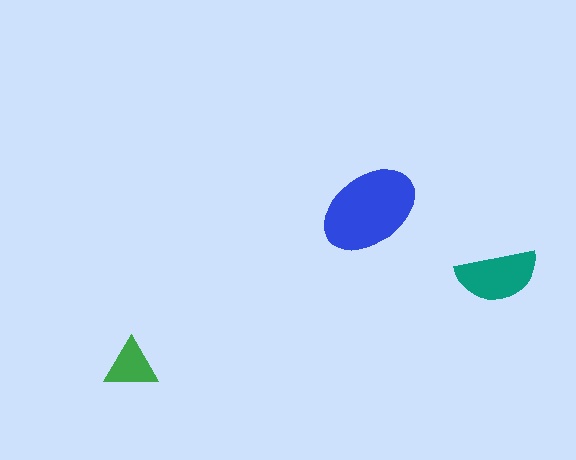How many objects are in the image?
There are 3 objects in the image.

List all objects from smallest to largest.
The green triangle, the teal semicircle, the blue ellipse.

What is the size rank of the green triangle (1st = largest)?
3rd.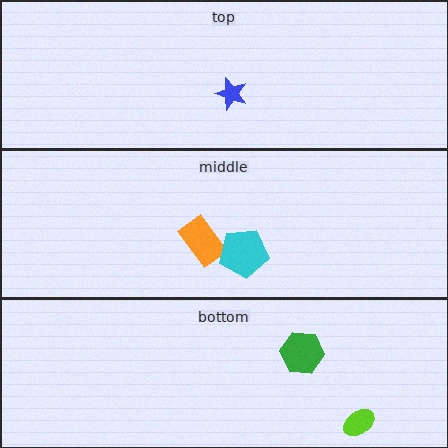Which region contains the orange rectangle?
The middle region.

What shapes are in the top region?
The blue star.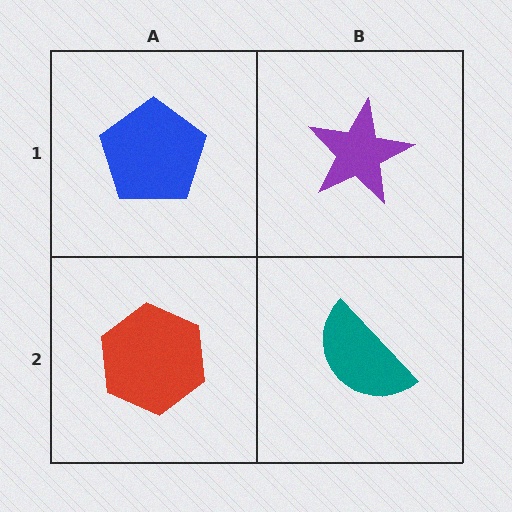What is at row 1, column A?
A blue pentagon.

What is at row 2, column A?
A red hexagon.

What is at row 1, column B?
A purple star.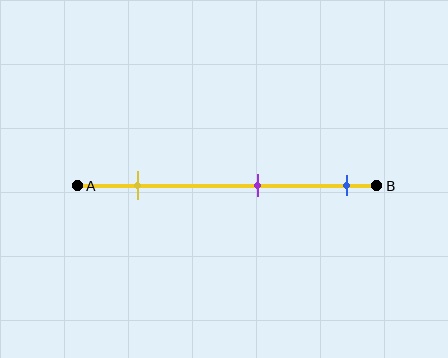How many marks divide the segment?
There are 3 marks dividing the segment.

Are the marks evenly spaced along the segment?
Yes, the marks are approximately evenly spaced.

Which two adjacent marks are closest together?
The purple and blue marks are the closest adjacent pair.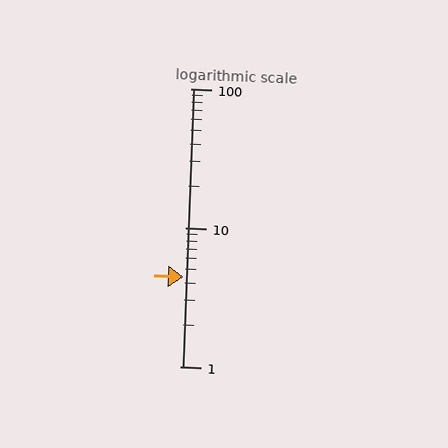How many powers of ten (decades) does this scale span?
The scale spans 2 decades, from 1 to 100.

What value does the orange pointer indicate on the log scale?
The pointer indicates approximately 4.4.